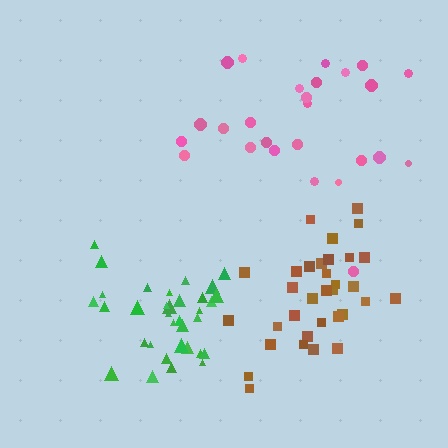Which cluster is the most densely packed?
Green.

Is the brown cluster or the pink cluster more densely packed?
Brown.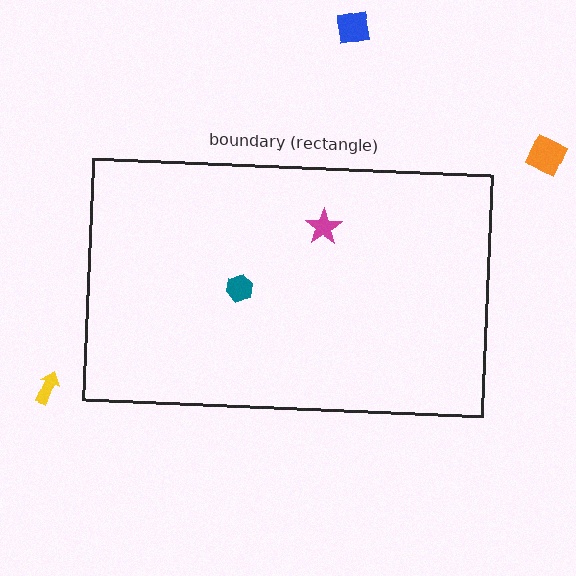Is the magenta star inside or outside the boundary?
Inside.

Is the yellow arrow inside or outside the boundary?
Outside.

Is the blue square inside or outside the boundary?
Outside.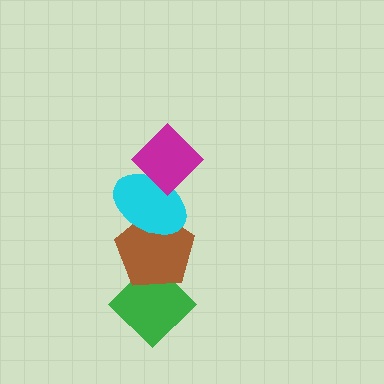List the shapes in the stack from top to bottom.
From top to bottom: the magenta diamond, the cyan ellipse, the brown pentagon, the green diamond.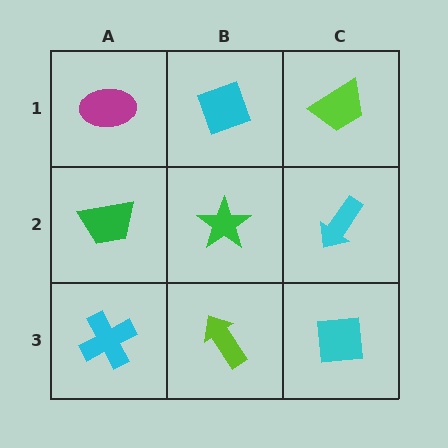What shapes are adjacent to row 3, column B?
A green star (row 2, column B), a cyan cross (row 3, column A), a cyan square (row 3, column C).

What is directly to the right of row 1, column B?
A lime trapezoid.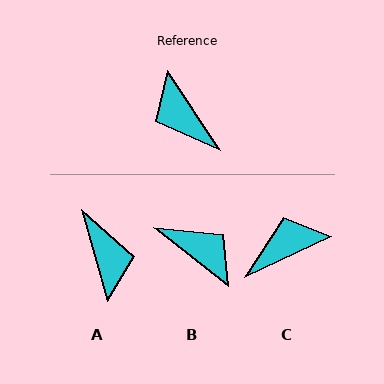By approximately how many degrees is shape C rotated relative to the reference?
Approximately 98 degrees clockwise.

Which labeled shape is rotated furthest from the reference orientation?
A, about 163 degrees away.